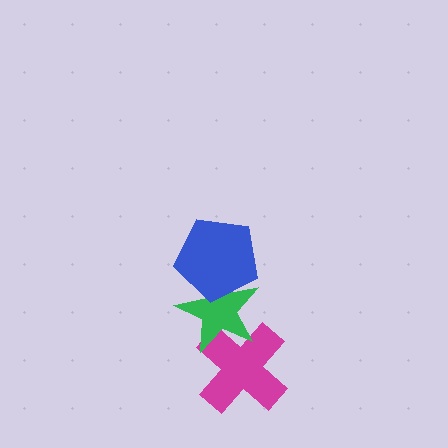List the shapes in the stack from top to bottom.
From top to bottom: the blue pentagon, the green star, the magenta cross.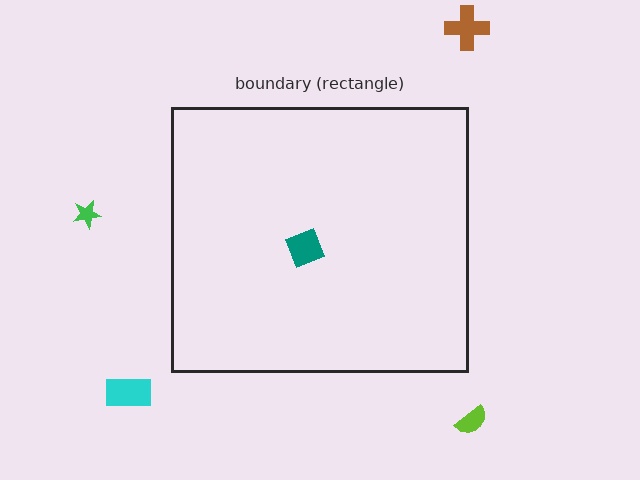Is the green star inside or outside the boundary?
Outside.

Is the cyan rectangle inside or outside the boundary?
Outside.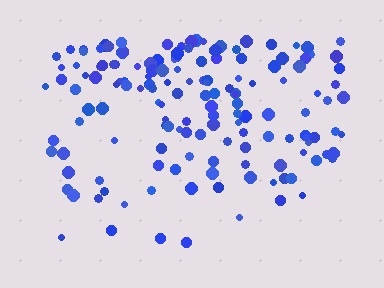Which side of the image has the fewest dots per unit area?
The bottom.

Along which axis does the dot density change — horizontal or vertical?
Vertical.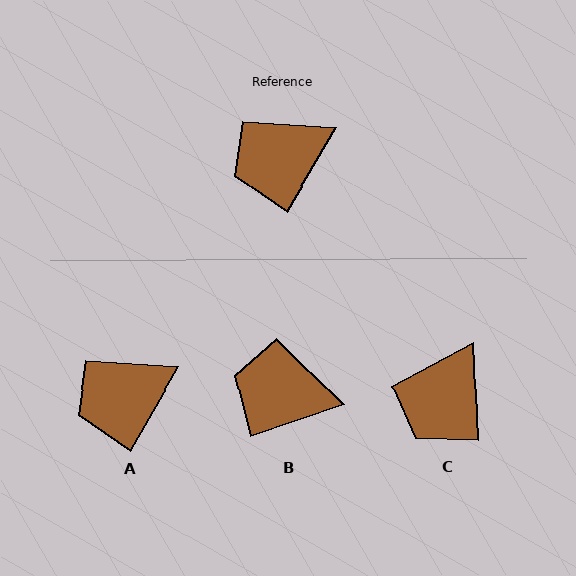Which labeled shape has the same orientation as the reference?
A.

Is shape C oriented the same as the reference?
No, it is off by about 32 degrees.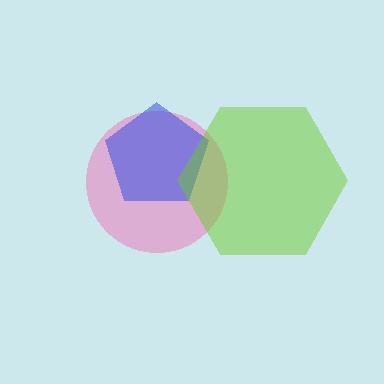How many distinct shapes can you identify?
There are 3 distinct shapes: a pink circle, a blue pentagon, a lime hexagon.